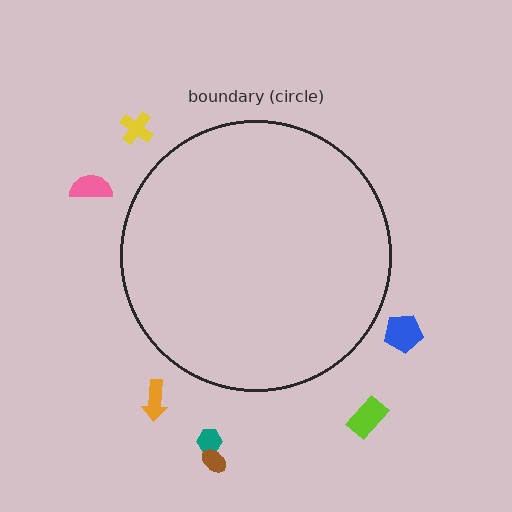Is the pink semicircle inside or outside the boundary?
Outside.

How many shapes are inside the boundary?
0 inside, 7 outside.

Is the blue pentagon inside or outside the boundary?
Outside.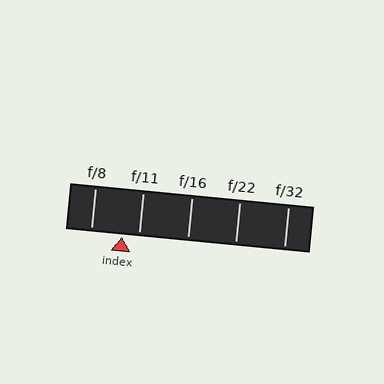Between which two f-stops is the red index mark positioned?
The index mark is between f/8 and f/11.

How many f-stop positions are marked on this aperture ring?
There are 5 f-stop positions marked.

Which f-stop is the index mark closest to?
The index mark is closest to f/11.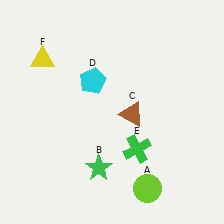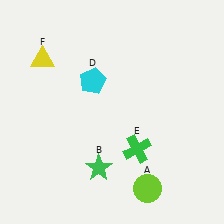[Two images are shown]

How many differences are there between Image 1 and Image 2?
There is 1 difference between the two images.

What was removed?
The brown triangle (C) was removed in Image 2.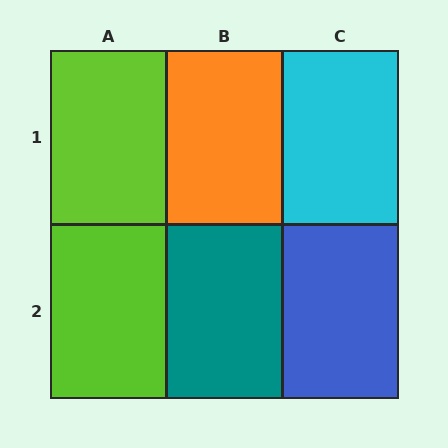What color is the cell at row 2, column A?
Lime.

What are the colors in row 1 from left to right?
Lime, orange, cyan.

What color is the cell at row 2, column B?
Teal.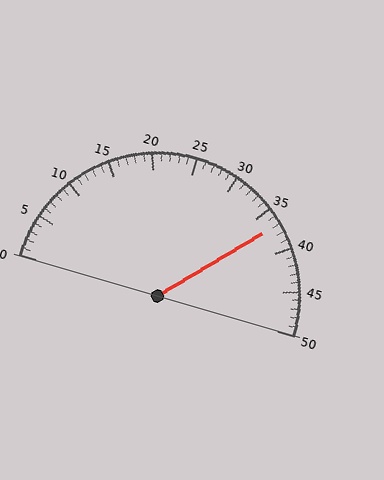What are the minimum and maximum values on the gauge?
The gauge ranges from 0 to 50.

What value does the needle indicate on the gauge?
The needle indicates approximately 37.